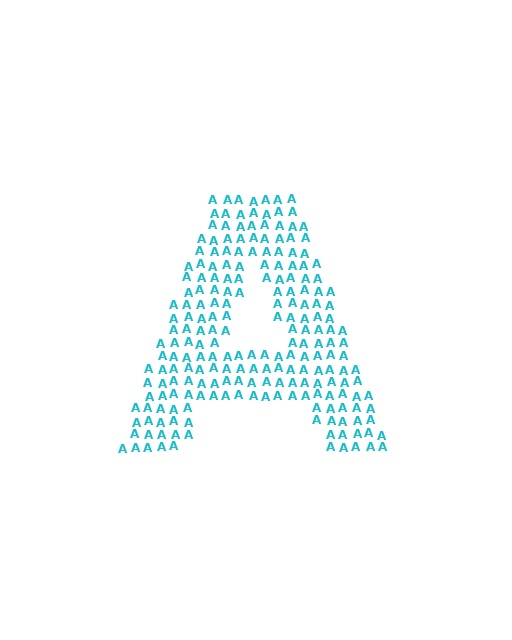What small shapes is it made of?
It is made of small letter A's.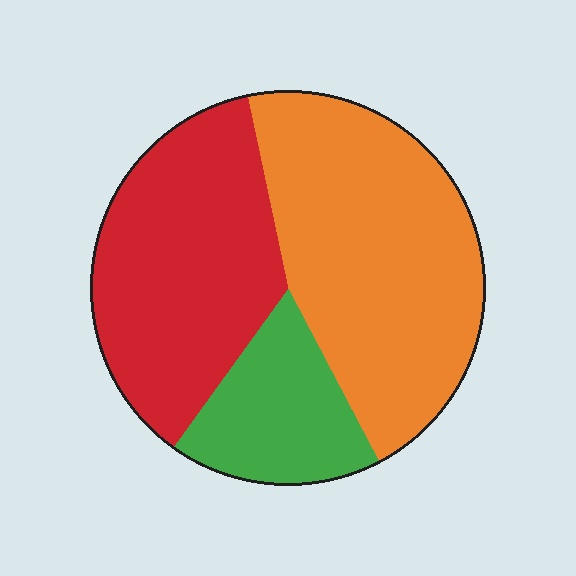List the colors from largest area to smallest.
From largest to smallest: orange, red, green.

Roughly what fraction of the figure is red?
Red covers around 35% of the figure.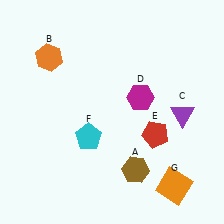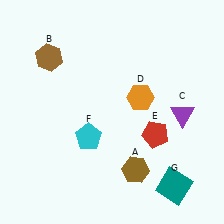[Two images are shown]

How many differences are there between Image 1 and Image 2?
There are 3 differences between the two images.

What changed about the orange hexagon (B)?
In Image 1, B is orange. In Image 2, it changed to brown.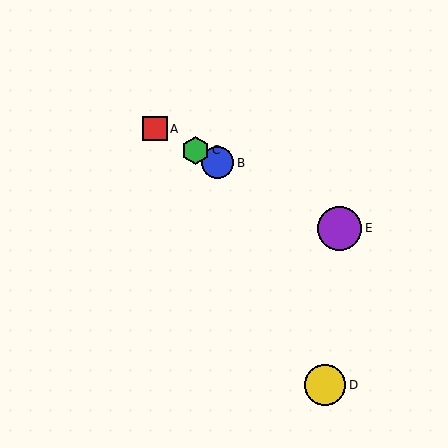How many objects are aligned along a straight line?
4 objects (A, B, C, E) are aligned along a straight line.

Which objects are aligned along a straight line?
Objects A, B, C, E are aligned along a straight line.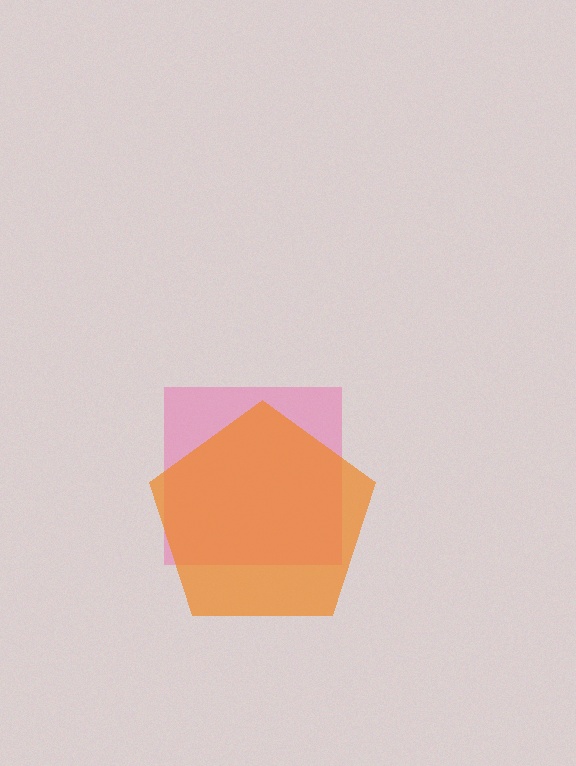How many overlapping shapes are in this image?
There are 2 overlapping shapes in the image.